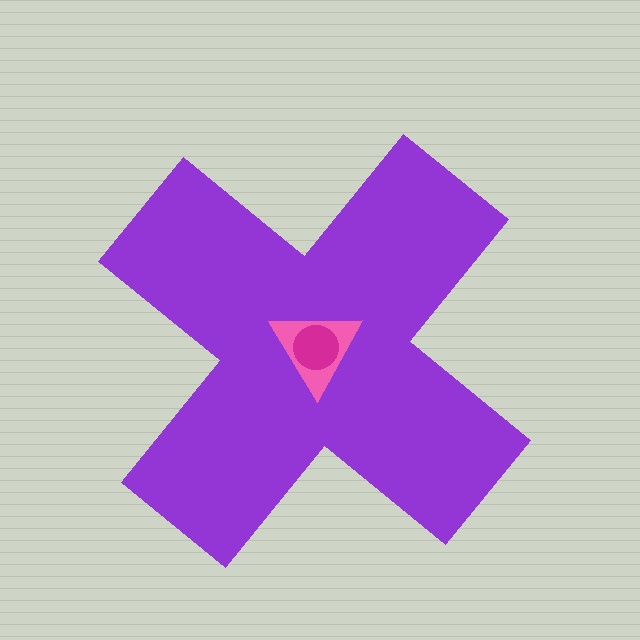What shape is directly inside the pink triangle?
The magenta circle.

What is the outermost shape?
The purple cross.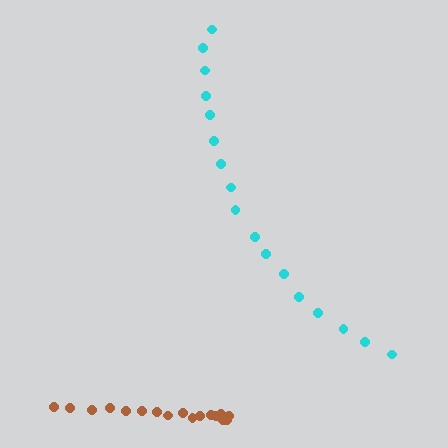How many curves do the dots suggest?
There are 2 distinct paths.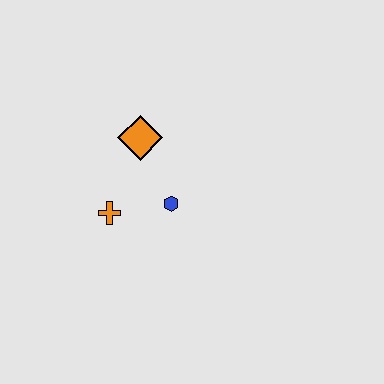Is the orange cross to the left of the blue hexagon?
Yes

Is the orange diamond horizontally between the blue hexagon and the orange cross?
Yes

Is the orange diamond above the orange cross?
Yes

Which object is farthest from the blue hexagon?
The orange diamond is farthest from the blue hexagon.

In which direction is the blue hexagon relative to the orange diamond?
The blue hexagon is below the orange diamond.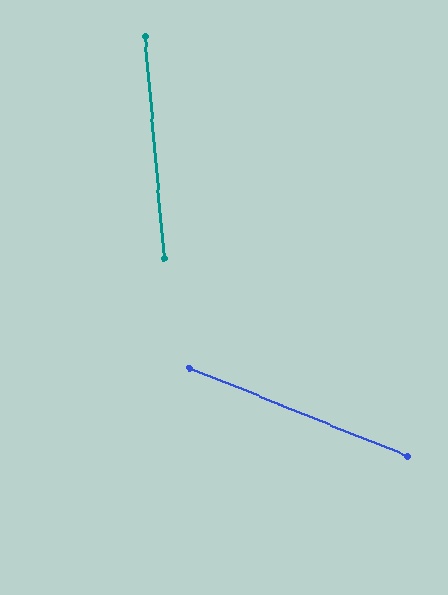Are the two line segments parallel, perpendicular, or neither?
Neither parallel nor perpendicular — they differ by about 63°.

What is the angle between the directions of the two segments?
Approximately 63 degrees.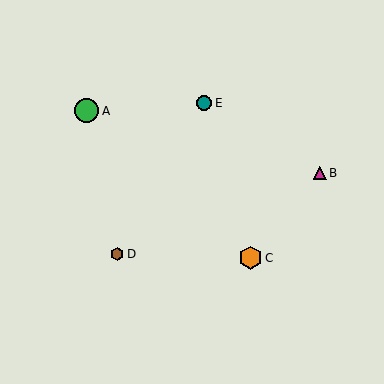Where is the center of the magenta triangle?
The center of the magenta triangle is at (320, 173).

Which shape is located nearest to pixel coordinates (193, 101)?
The teal circle (labeled E) at (204, 103) is nearest to that location.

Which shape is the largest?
The green circle (labeled A) is the largest.